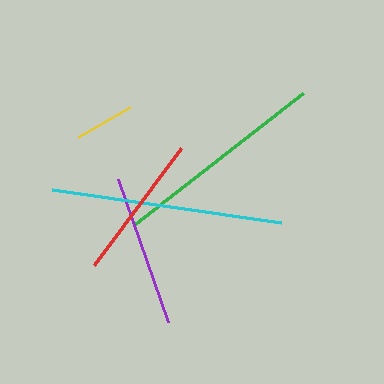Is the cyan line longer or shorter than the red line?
The cyan line is longer than the red line.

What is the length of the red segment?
The red segment is approximately 146 pixels long.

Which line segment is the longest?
The cyan line is the longest at approximately 231 pixels.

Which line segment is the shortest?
The yellow line is the shortest at approximately 60 pixels.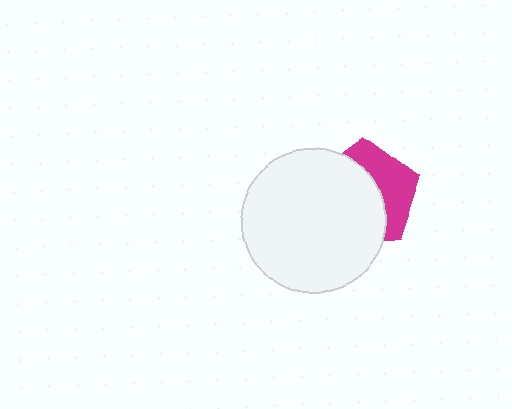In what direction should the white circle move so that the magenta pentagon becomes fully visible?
The white circle should move left. That is the shortest direction to clear the overlap and leave the magenta pentagon fully visible.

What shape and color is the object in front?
The object in front is a white circle.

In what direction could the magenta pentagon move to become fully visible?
The magenta pentagon could move right. That would shift it out from behind the white circle entirely.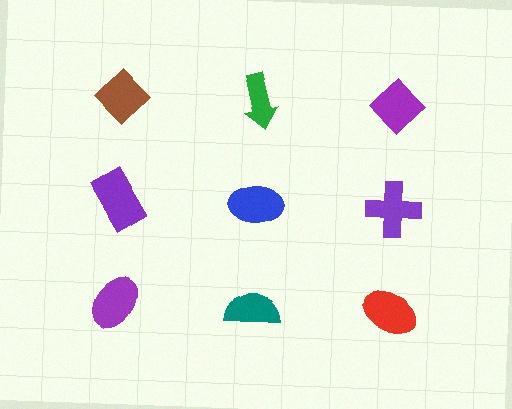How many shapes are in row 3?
3 shapes.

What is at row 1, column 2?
A green arrow.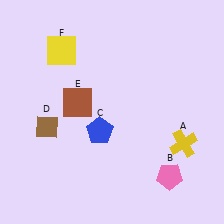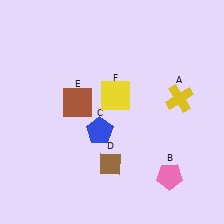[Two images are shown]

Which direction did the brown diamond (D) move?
The brown diamond (D) moved right.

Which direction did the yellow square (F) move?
The yellow square (F) moved right.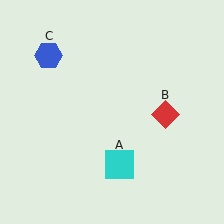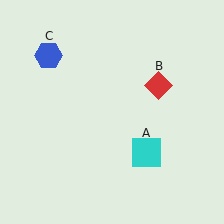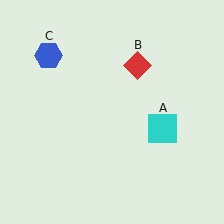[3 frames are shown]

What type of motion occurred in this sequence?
The cyan square (object A), red diamond (object B) rotated counterclockwise around the center of the scene.